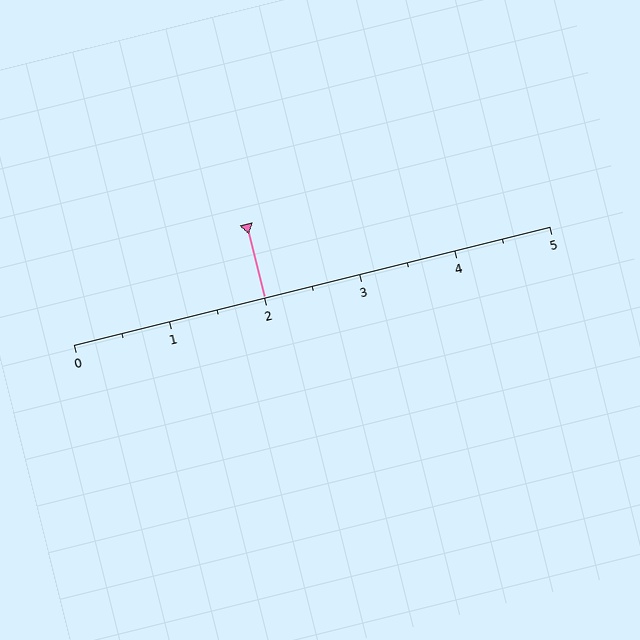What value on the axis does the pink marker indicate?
The marker indicates approximately 2.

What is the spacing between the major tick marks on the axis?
The major ticks are spaced 1 apart.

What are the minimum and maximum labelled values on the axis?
The axis runs from 0 to 5.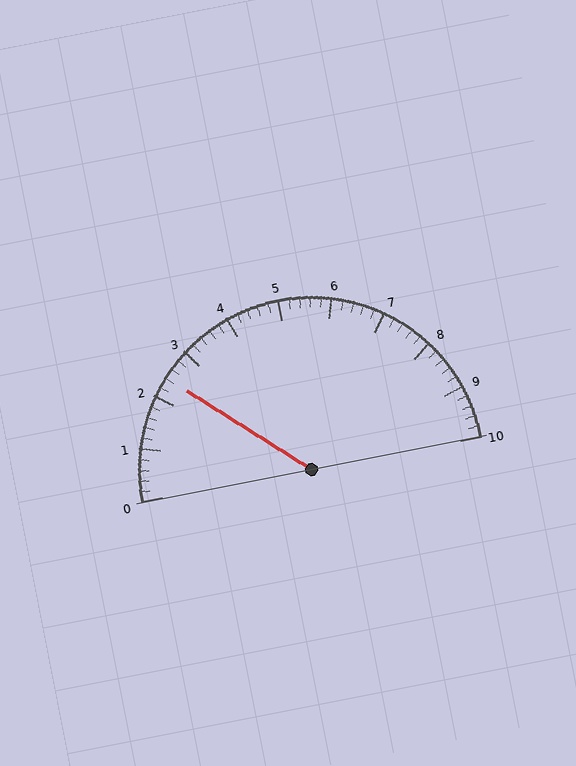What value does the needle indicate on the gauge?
The needle indicates approximately 2.4.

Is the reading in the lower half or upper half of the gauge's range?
The reading is in the lower half of the range (0 to 10).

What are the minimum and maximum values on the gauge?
The gauge ranges from 0 to 10.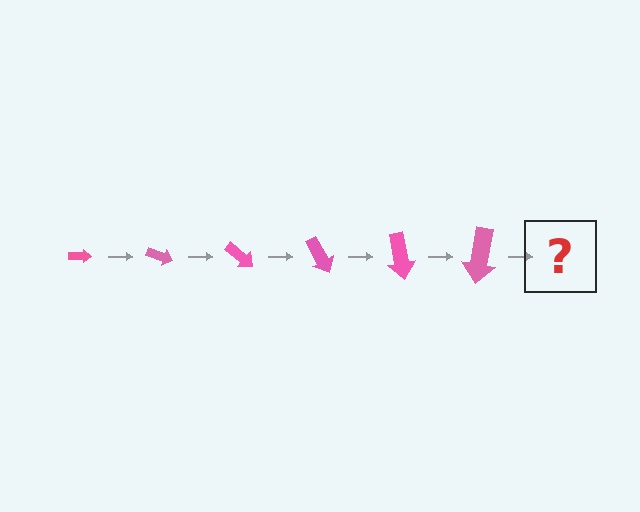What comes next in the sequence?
The next element should be an arrow, larger than the previous one and rotated 120 degrees from the start.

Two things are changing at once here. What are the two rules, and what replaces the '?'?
The two rules are that the arrow grows larger each step and it rotates 20 degrees each step. The '?' should be an arrow, larger than the previous one and rotated 120 degrees from the start.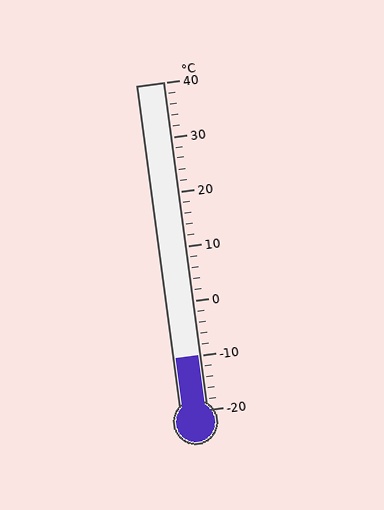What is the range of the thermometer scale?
The thermometer scale ranges from -20°C to 40°C.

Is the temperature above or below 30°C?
The temperature is below 30°C.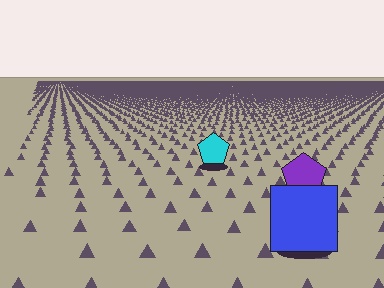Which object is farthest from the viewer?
The cyan pentagon is farthest from the viewer. It appears smaller and the ground texture around it is denser.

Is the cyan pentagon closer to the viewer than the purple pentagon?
No. The purple pentagon is closer — you can tell from the texture gradient: the ground texture is coarser near it.